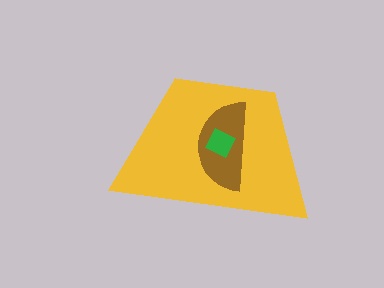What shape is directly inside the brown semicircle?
The green diamond.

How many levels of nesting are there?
3.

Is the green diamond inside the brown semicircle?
Yes.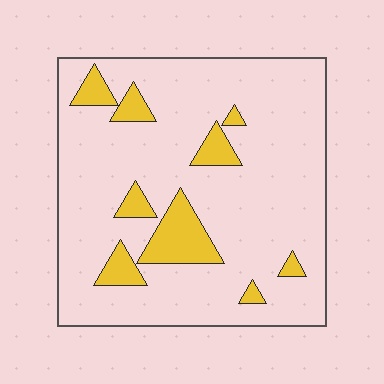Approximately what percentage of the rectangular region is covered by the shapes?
Approximately 15%.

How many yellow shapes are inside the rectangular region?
9.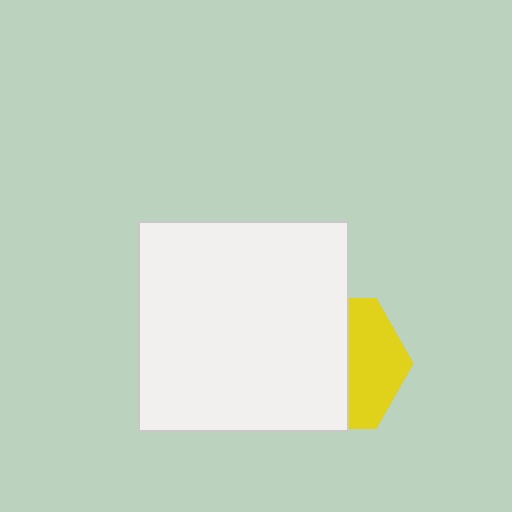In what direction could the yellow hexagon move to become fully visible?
The yellow hexagon could move right. That would shift it out from behind the white square entirely.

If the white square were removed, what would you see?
You would see the complete yellow hexagon.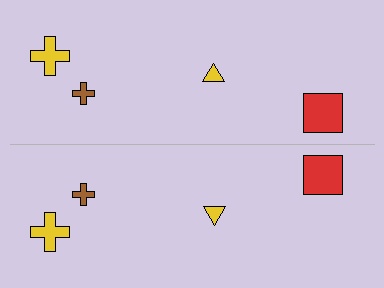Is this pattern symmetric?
Yes, this pattern has bilateral (reflection) symmetry.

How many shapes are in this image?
There are 8 shapes in this image.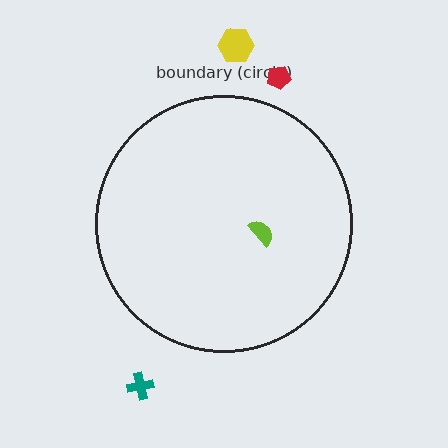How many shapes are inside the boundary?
1 inside, 4 outside.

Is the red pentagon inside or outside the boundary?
Outside.